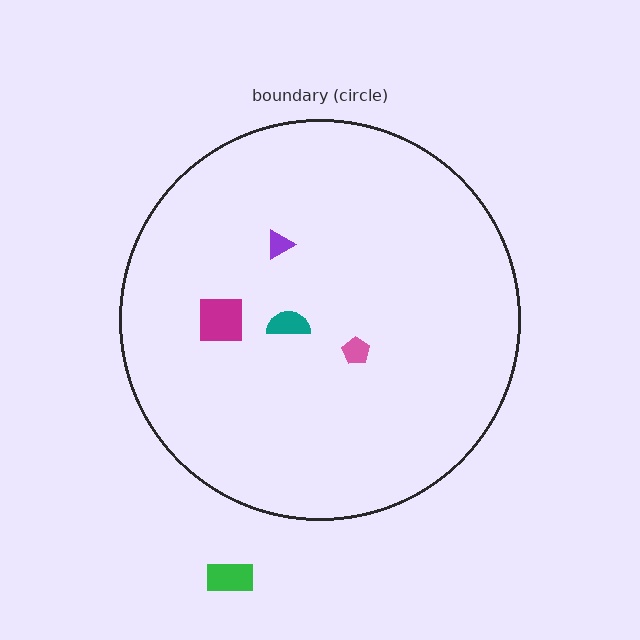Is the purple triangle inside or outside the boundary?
Inside.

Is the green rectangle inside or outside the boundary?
Outside.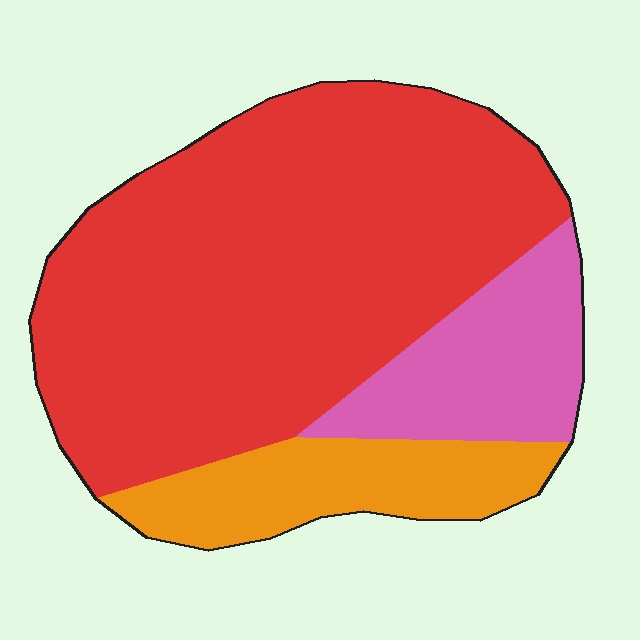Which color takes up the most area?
Red, at roughly 70%.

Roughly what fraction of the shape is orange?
Orange takes up about one sixth (1/6) of the shape.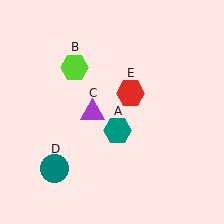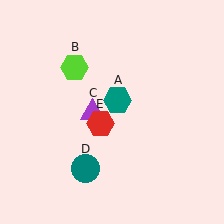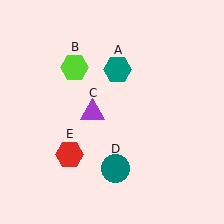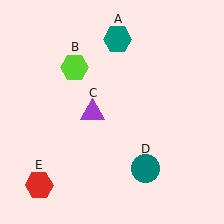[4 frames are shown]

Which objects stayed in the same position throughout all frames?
Lime hexagon (object B) and purple triangle (object C) remained stationary.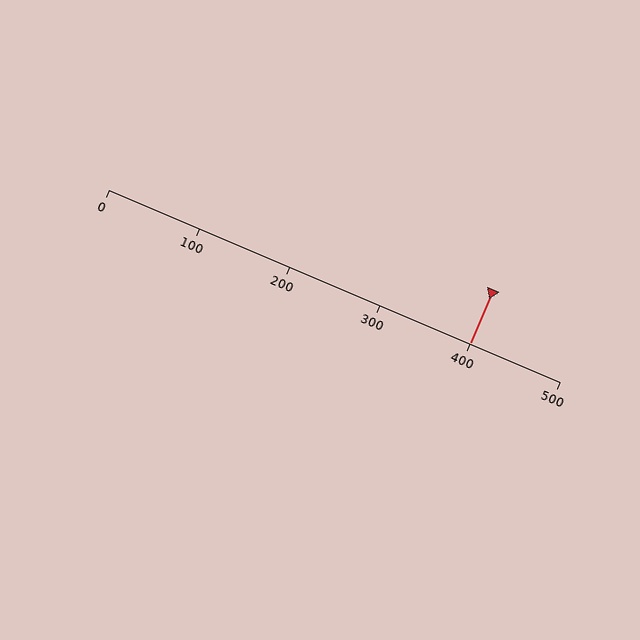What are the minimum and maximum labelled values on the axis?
The axis runs from 0 to 500.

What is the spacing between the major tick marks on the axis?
The major ticks are spaced 100 apart.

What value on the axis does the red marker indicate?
The marker indicates approximately 400.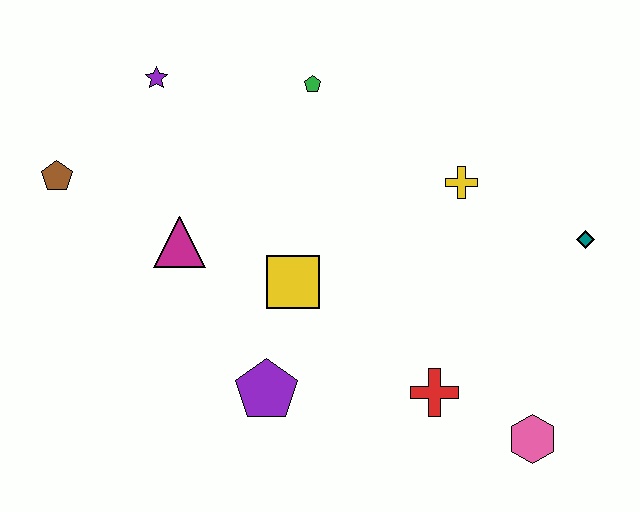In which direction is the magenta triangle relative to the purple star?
The magenta triangle is below the purple star.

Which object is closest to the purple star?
The brown pentagon is closest to the purple star.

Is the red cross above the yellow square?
No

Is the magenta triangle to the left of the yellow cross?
Yes